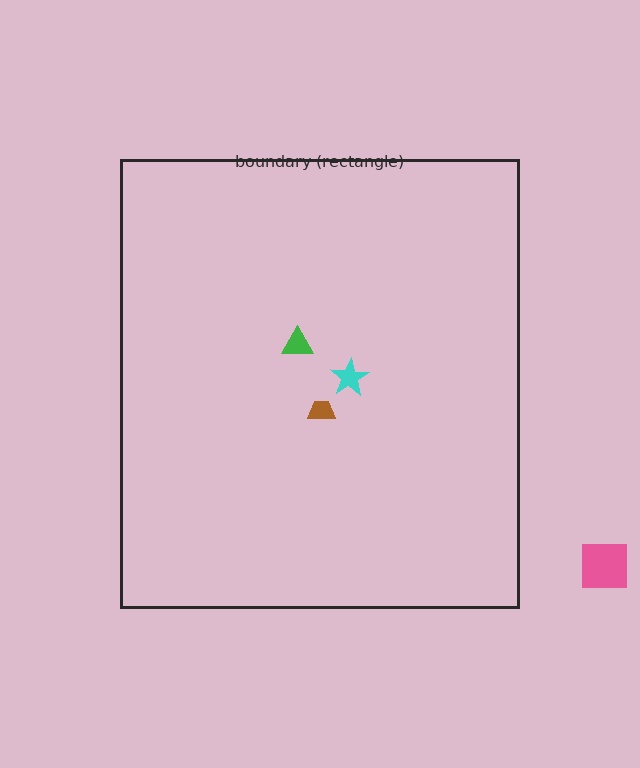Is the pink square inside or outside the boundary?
Outside.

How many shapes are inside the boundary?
3 inside, 1 outside.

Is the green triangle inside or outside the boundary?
Inside.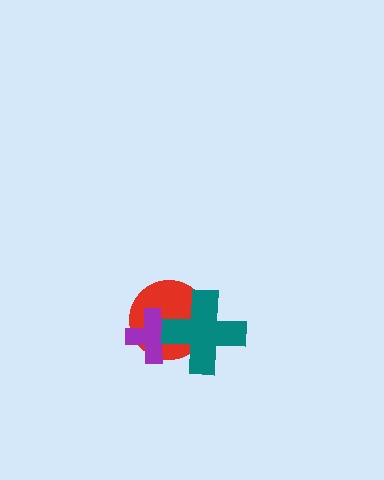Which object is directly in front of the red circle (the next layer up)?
The purple cross is directly in front of the red circle.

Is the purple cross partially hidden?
Yes, it is partially covered by another shape.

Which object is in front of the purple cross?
The teal cross is in front of the purple cross.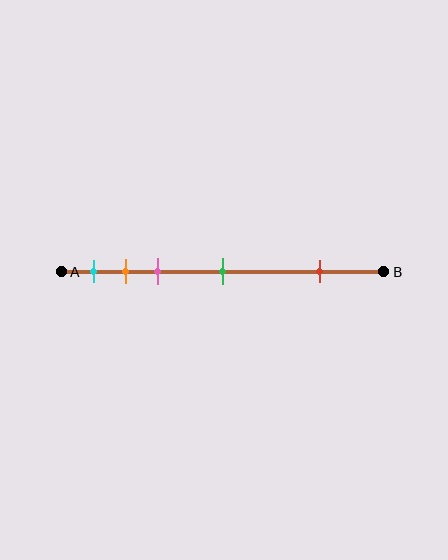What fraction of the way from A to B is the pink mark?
The pink mark is approximately 30% (0.3) of the way from A to B.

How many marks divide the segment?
There are 5 marks dividing the segment.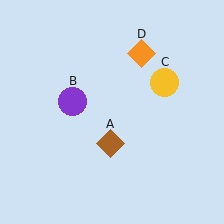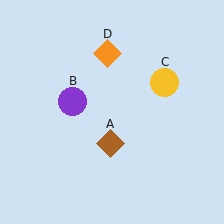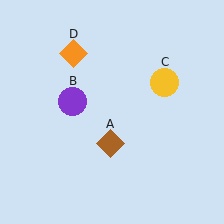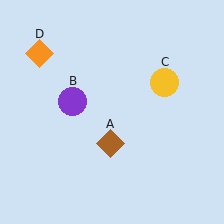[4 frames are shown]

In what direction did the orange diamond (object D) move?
The orange diamond (object D) moved left.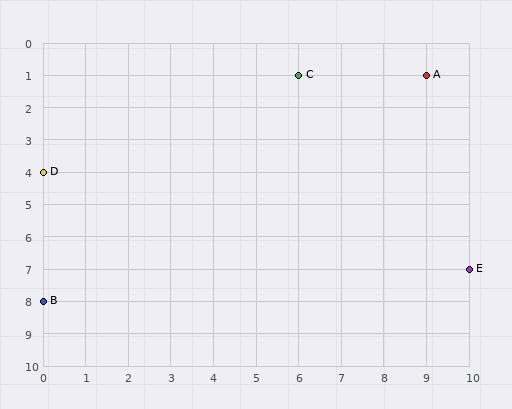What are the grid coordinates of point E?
Point E is at grid coordinates (10, 7).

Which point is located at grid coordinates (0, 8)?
Point B is at (0, 8).